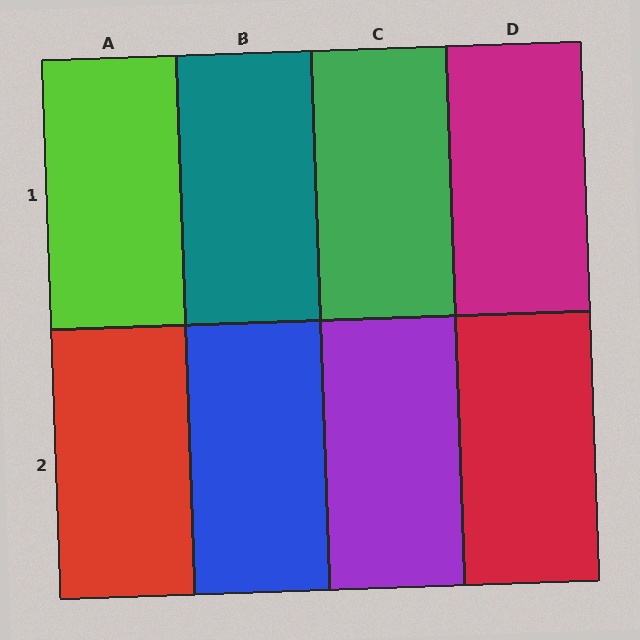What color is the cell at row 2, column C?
Purple.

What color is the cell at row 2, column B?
Blue.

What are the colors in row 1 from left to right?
Lime, teal, green, magenta.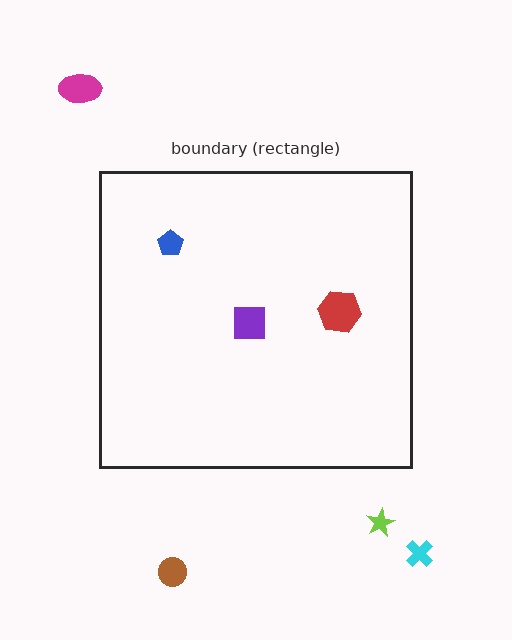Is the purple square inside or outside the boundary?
Inside.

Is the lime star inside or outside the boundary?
Outside.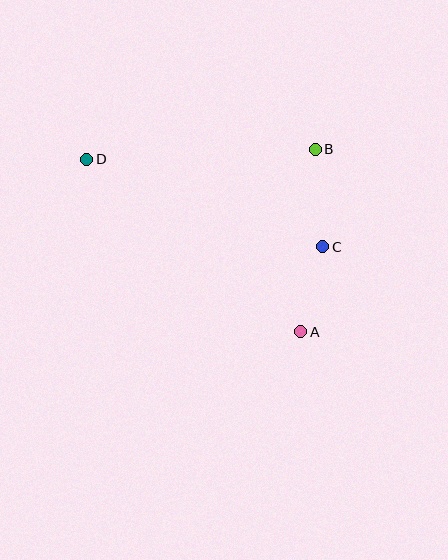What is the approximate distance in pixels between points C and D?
The distance between C and D is approximately 252 pixels.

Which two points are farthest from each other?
Points A and D are farthest from each other.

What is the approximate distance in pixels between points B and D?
The distance between B and D is approximately 228 pixels.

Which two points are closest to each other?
Points A and C are closest to each other.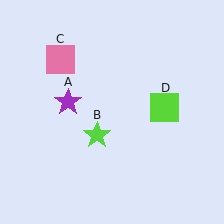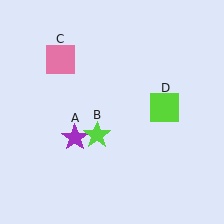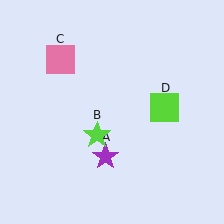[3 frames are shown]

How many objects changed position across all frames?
1 object changed position: purple star (object A).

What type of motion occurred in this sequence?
The purple star (object A) rotated counterclockwise around the center of the scene.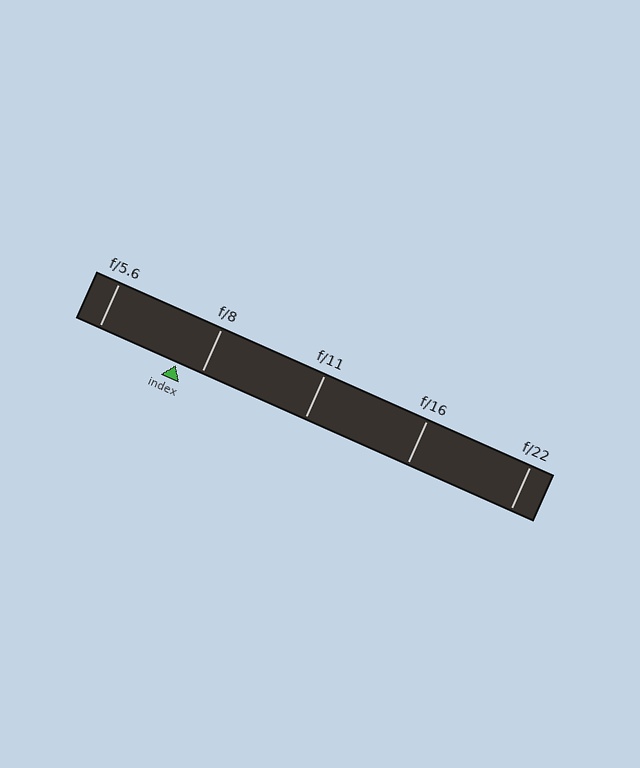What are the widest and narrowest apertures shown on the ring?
The widest aperture shown is f/5.6 and the narrowest is f/22.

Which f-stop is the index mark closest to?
The index mark is closest to f/8.